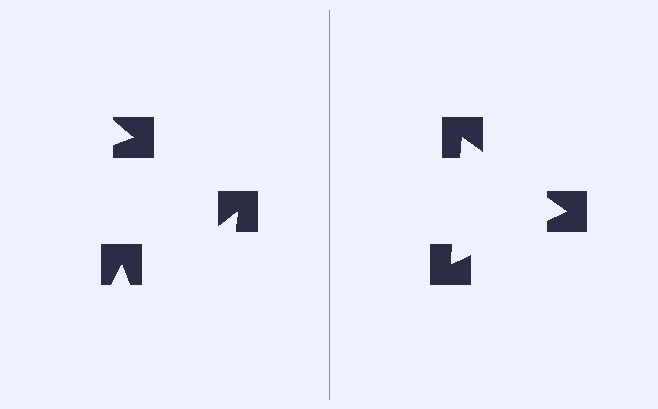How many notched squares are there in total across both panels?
6 — 3 on each side.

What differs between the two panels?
The notched squares are positioned identically on both sides; only the wedge orientations differ. On the right they align to a triangle; on the left they are misaligned.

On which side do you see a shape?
An illusory triangle appears on the right side. On the left side the wedge cuts are rotated, so no coherent shape forms.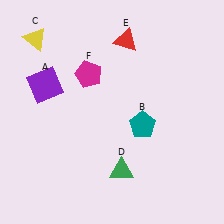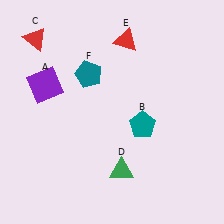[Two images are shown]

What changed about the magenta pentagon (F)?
In Image 1, F is magenta. In Image 2, it changed to teal.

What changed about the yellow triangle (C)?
In Image 1, C is yellow. In Image 2, it changed to red.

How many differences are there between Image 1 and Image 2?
There are 2 differences between the two images.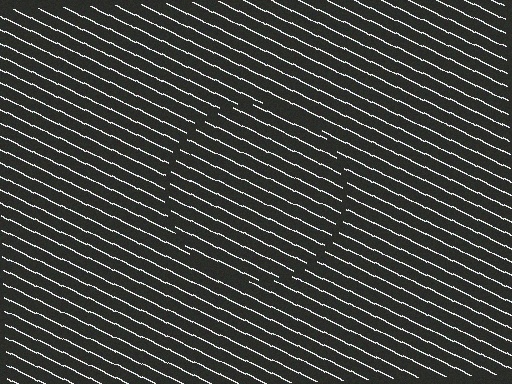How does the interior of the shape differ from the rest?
The interior of the shape contains the same grating, shifted by half a period — the contour is defined by the phase discontinuity where line-ends from the inner and outer gratings abut.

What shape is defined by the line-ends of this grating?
An illusory circle. The interior of the shape contains the same grating, shifted by half a period — the contour is defined by the phase discontinuity where line-ends from the inner and outer gratings abut.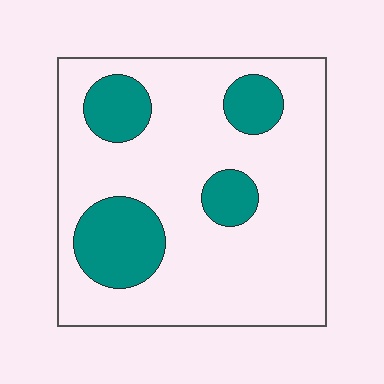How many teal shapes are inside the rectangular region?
4.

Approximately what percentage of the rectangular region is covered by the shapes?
Approximately 20%.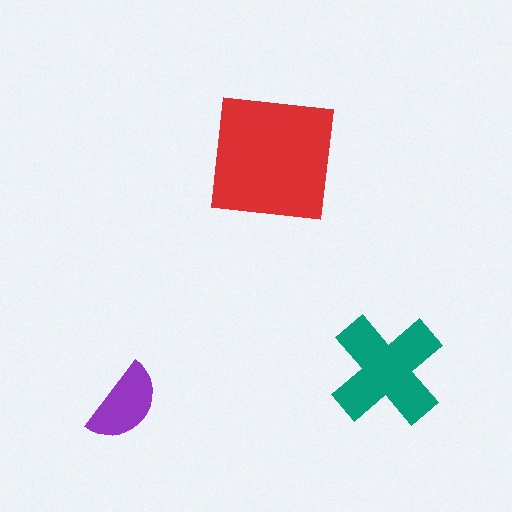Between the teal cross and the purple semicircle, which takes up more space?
The teal cross.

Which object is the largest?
The red square.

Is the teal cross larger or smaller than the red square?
Smaller.